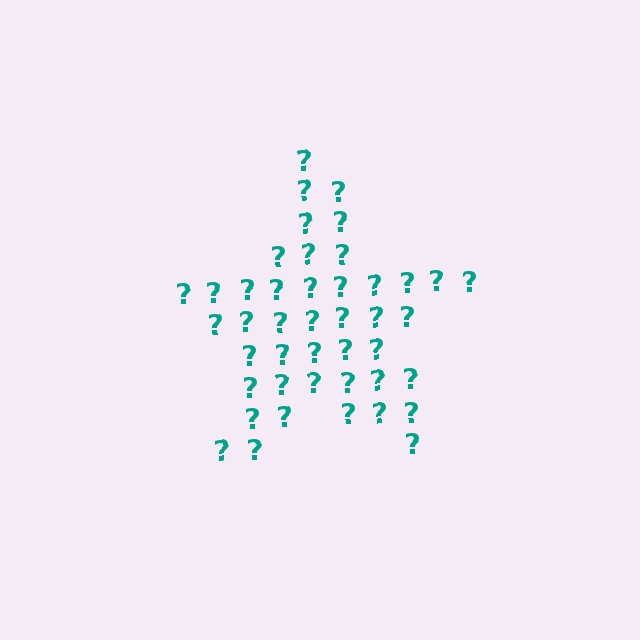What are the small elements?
The small elements are question marks.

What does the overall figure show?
The overall figure shows a star.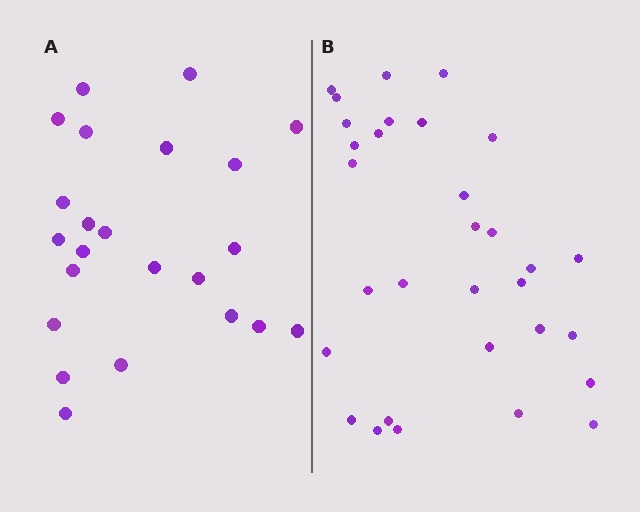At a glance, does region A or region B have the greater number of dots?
Region B (the right region) has more dots.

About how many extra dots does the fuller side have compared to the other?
Region B has roughly 8 or so more dots than region A.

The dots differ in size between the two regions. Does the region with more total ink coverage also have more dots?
No. Region A has more total ink coverage because its dots are larger, but region B actually contains more individual dots. Total area can be misleading — the number of items is what matters here.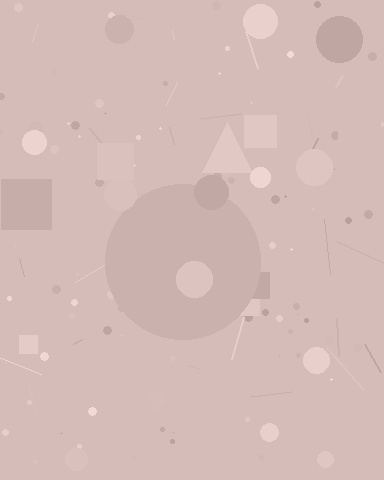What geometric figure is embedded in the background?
A circle is embedded in the background.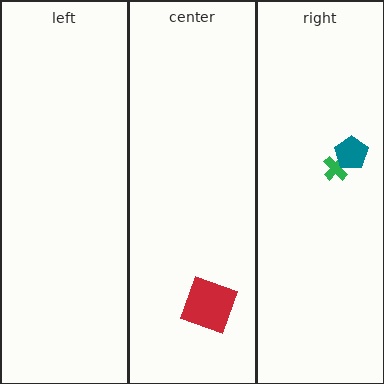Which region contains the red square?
The center region.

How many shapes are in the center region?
1.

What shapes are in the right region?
The green cross, the teal pentagon.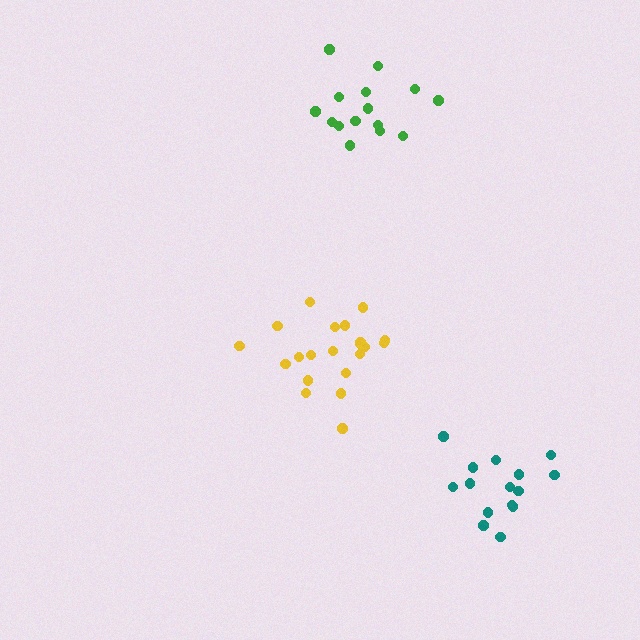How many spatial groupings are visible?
There are 3 spatial groupings.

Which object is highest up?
The green cluster is topmost.